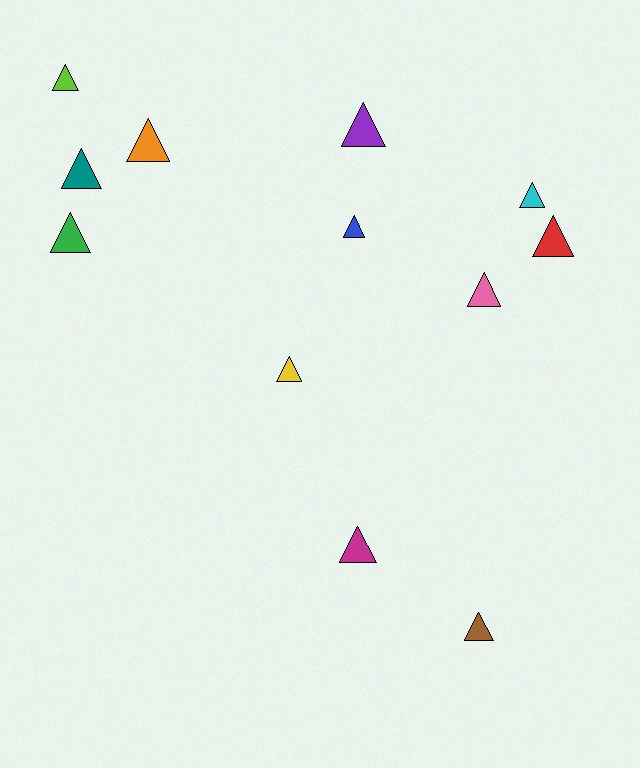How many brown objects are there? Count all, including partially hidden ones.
There is 1 brown object.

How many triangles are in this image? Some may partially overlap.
There are 12 triangles.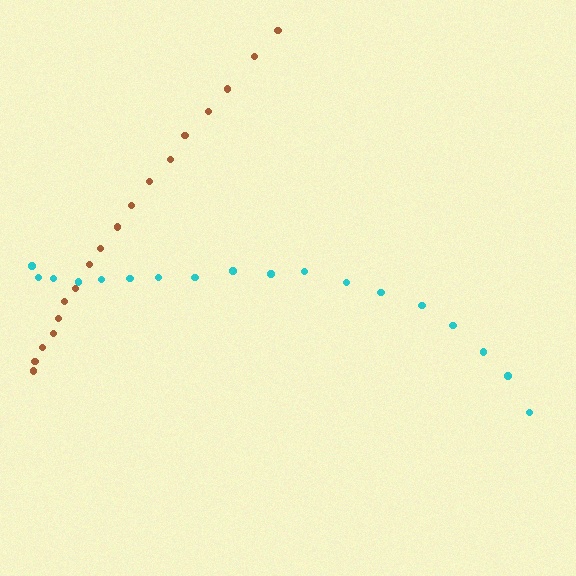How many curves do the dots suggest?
There are 2 distinct paths.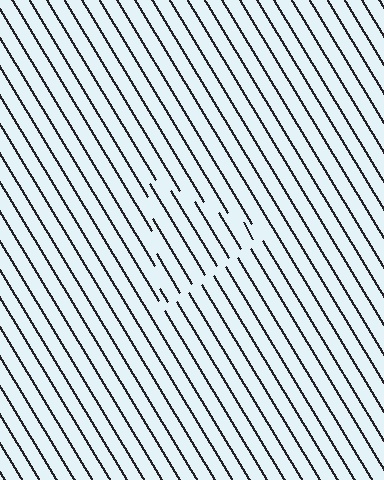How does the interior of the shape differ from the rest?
The interior of the shape contains the same grating, shifted by half a period — the contour is defined by the phase discontinuity where line-ends from the inner and outer gratings abut.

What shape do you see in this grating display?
An illusory triangle. The interior of the shape contains the same grating, shifted by half a period — the contour is defined by the phase discontinuity where line-ends from the inner and outer gratings abut.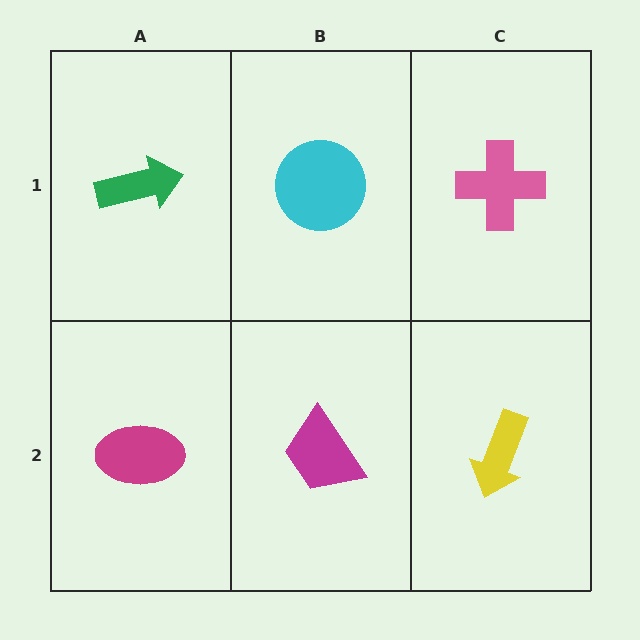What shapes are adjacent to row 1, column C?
A yellow arrow (row 2, column C), a cyan circle (row 1, column B).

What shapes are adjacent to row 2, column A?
A green arrow (row 1, column A), a magenta trapezoid (row 2, column B).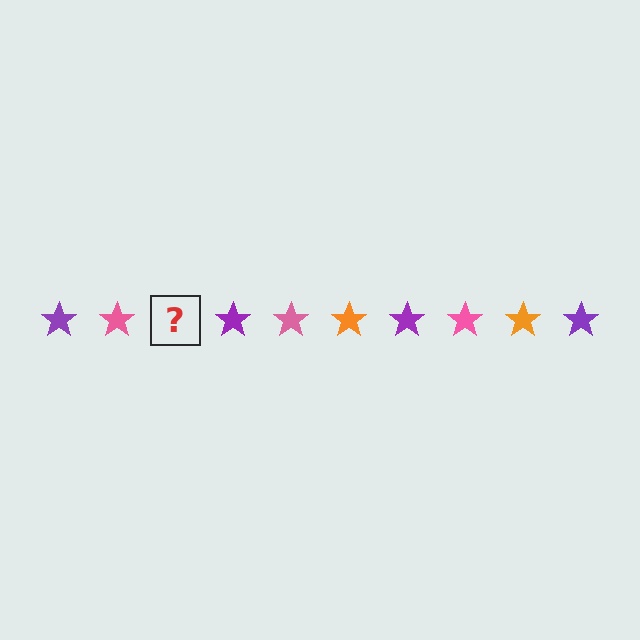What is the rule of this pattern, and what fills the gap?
The rule is that the pattern cycles through purple, pink, orange stars. The gap should be filled with an orange star.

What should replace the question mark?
The question mark should be replaced with an orange star.